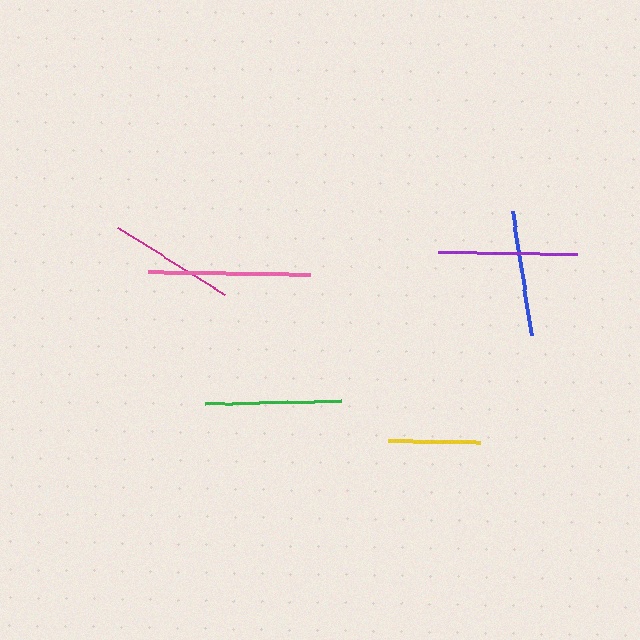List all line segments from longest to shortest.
From longest to shortest: pink, purple, green, magenta, blue, yellow.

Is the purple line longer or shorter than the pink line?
The pink line is longer than the purple line.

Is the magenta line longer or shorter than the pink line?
The pink line is longer than the magenta line.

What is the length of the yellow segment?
The yellow segment is approximately 92 pixels long.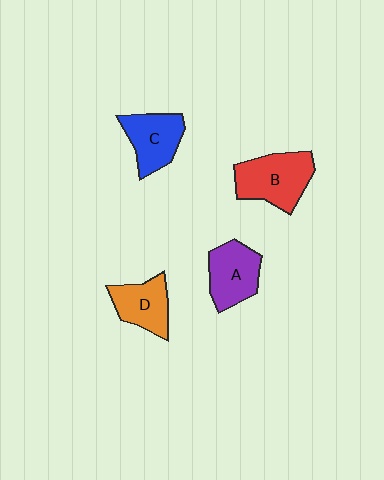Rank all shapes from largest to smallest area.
From largest to smallest: B (red), A (purple), C (blue), D (orange).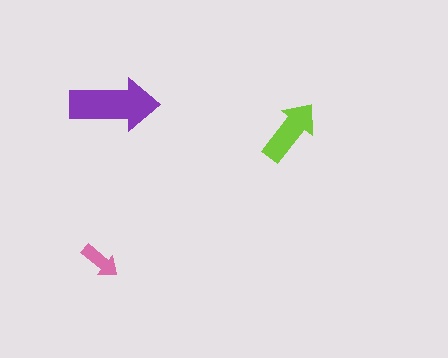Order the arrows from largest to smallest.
the purple one, the lime one, the pink one.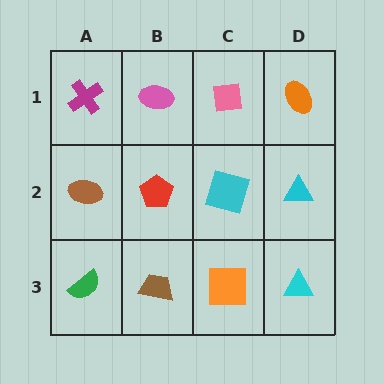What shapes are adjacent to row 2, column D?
An orange ellipse (row 1, column D), a cyan triangle (row 3, column D), a cyan square (row 2, column C).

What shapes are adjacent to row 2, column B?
A pink ellipse (row 1, column B), a brown trapezoid (row 3, column B), a brown ellipse (row 2, column A), a cyan square (row 2, column C).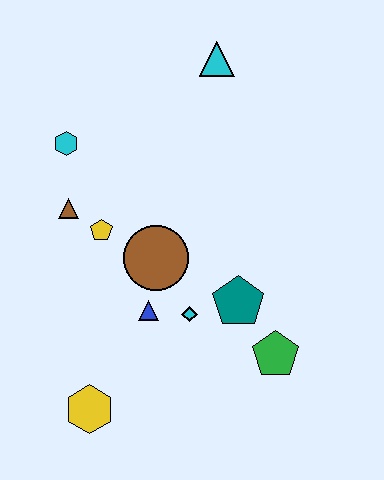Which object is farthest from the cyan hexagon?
The green pentagon is farthest from the cyan hexagon.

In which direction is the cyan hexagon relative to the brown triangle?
The cyan hexagon is above the brown triangle.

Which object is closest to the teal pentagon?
The cyan diamond is closest to the teal pentagon.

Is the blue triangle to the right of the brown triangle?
Yes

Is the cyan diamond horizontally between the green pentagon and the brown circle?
Yes